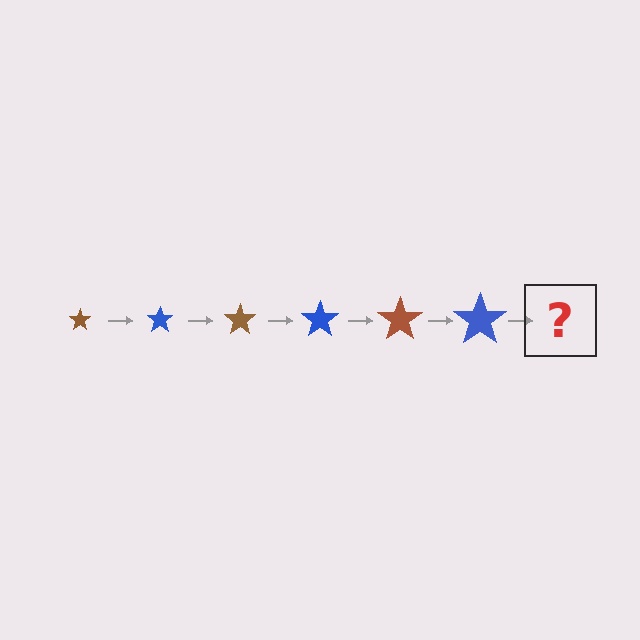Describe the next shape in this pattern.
It should be a brown star, larger than the previous one.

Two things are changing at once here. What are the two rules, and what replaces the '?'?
The two rules are that the star grows larger each step and the color cycles through brown and blue. The '?' should be a brown star, larger than the previous one.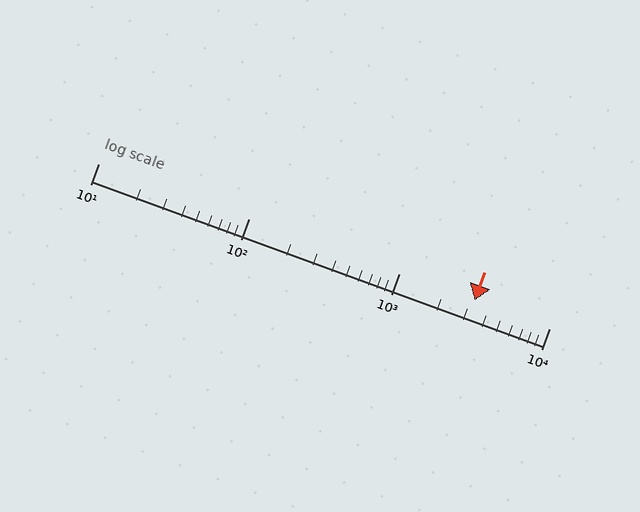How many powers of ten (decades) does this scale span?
The scale spans 3 decades, from 10 to 10000.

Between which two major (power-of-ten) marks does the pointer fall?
The pointer is between 1000 and 10000.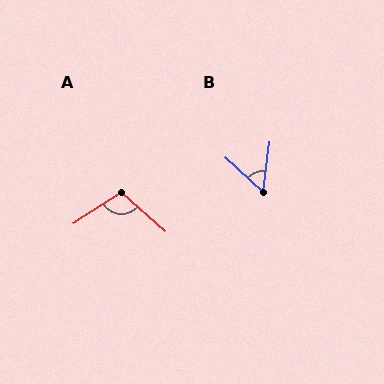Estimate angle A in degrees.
Approximately 106 degrees.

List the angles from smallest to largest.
B (55°), A (106°).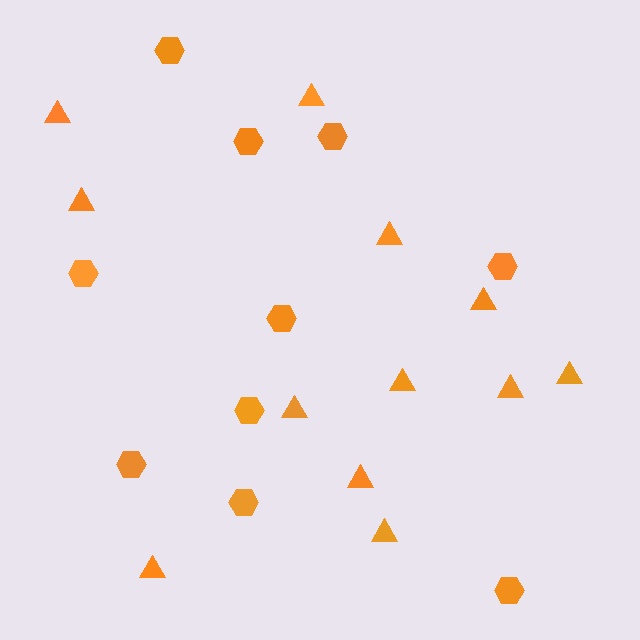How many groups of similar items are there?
There are 2 groups: one group of triangles (12) and one group of hexagons (10).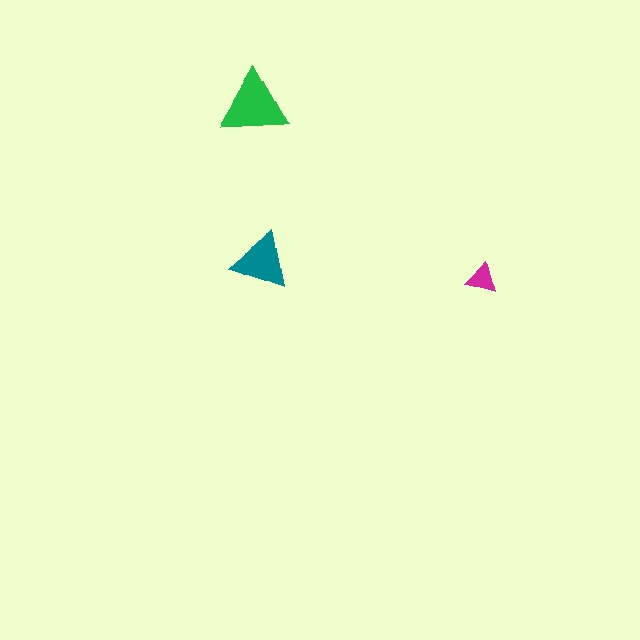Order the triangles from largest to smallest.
the green one, the teal one, the magenta one.